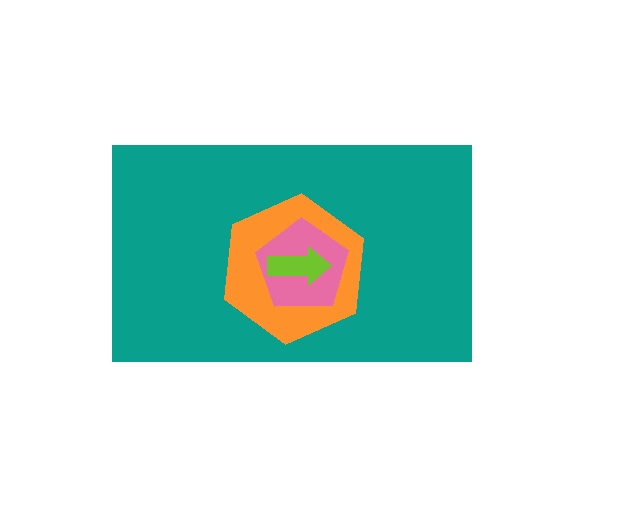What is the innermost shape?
The lime arrow.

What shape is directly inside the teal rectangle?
The orange hexagon.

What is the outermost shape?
The teal rectangle.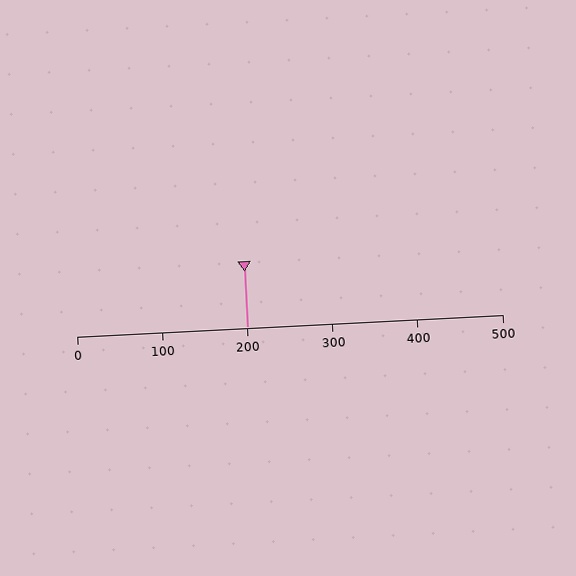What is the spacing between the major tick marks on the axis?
The major ticks are spaced 100 apart.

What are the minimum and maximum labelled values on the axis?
The axis runs from 0 to 500.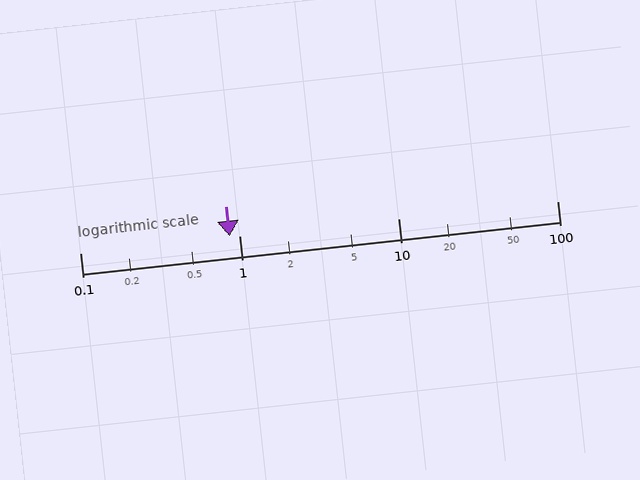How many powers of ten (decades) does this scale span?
The scale spans 3 decades, from 0.1 to 100.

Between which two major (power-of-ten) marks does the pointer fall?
The pointer is between 0.1 and 1.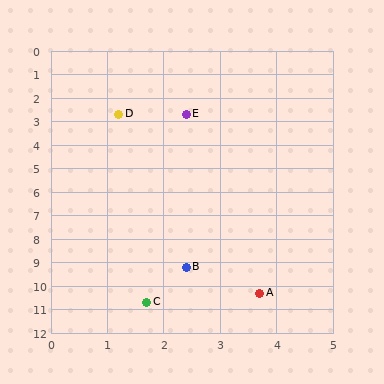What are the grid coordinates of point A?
Point A is at approximately (3.7, 10.3).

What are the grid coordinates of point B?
Point B is at approximately (2.4, 9.2).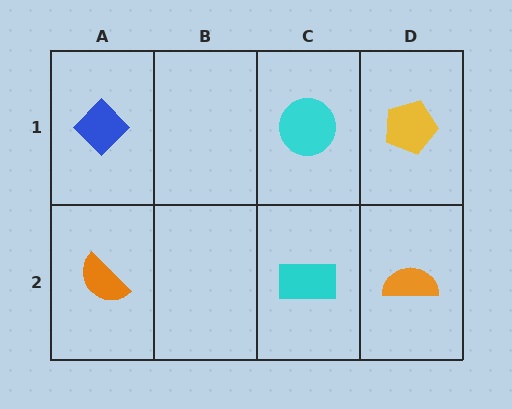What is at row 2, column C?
A cyan rectangle.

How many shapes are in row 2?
3 shapes.